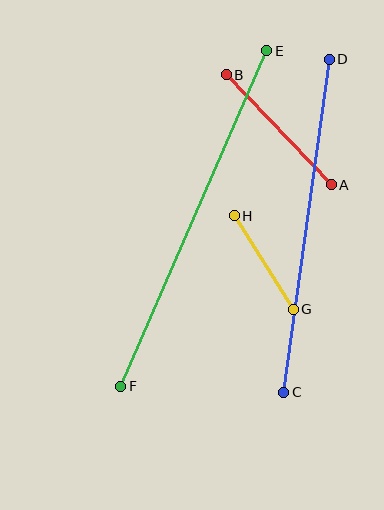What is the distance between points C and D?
The distance is approximately 336 pixels.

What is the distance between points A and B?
The distance is approximately 152 pixels.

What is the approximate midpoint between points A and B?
The midpoint is at approximately (279, 130) pixels.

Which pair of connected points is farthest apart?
Points E and F are farthest apart.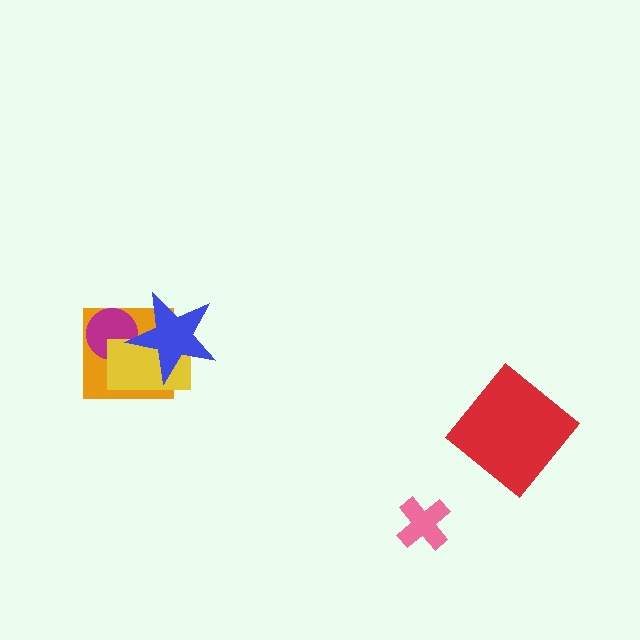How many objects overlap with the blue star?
3 objects overlap with the blue star.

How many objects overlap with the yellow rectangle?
3 objects overlap with the yellow rectangle.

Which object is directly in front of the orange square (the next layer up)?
The magenta circle is directly in front of the orange square.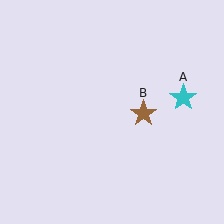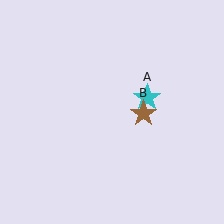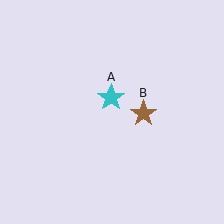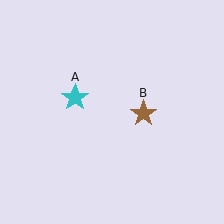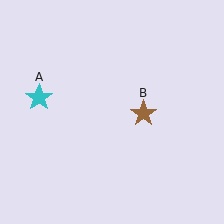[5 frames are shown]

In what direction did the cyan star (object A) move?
The cyan star (object A) moved left.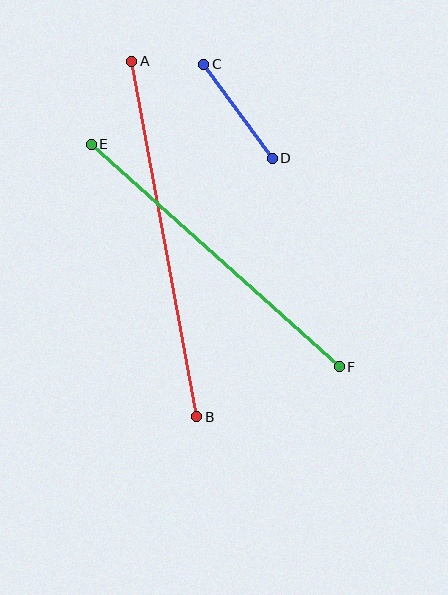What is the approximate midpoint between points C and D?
The midpoint is at approximately (238, 111) pixels.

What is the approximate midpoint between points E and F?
The midpoint is at approximately (215, 256) pixels.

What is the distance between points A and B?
The distance is approximately 362 pixels.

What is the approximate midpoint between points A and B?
The midpoint is at approximately (164, 239) pixels.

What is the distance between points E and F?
The distance is approximately 333 pixels.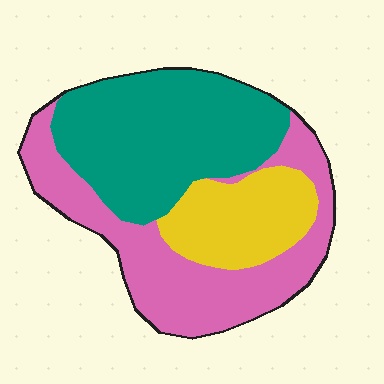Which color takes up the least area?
Yellow, at roughly 20%.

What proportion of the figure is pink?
Pink covers around 40% of the figure.